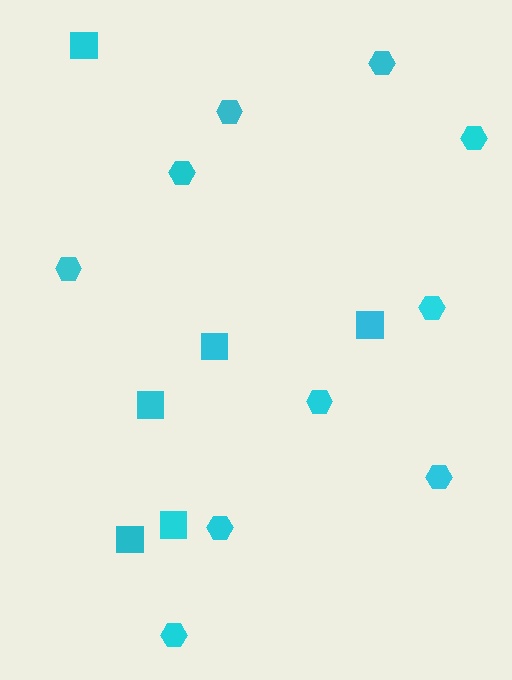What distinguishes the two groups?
There are 2 groups: one group of hexagons (10) and one group of squares (6).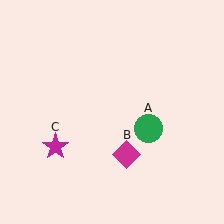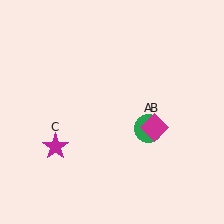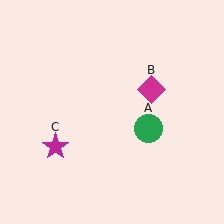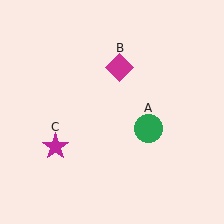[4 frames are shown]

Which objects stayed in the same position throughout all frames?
Green circle (object A) and magenta star (object C) remained stationary.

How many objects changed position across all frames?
1 object changed position: magenta diamond (object B).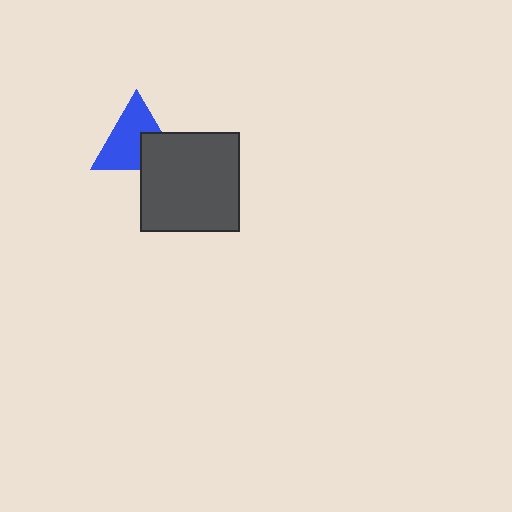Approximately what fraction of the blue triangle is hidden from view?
Roughly 33% of the blue triangle is hidden behind the dark gray square.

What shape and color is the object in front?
The object in front is a dark gray square.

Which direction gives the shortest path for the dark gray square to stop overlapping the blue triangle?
Moving toward the lower-right gives the shortest separation.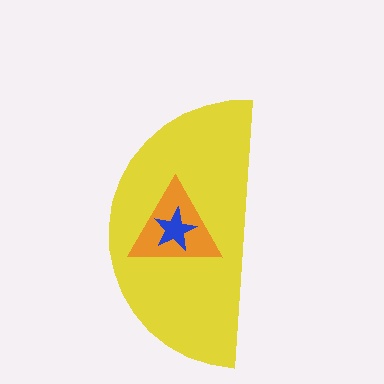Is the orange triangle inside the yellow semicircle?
Yes.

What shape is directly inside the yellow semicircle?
The orange triangle.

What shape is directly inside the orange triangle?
The blue star.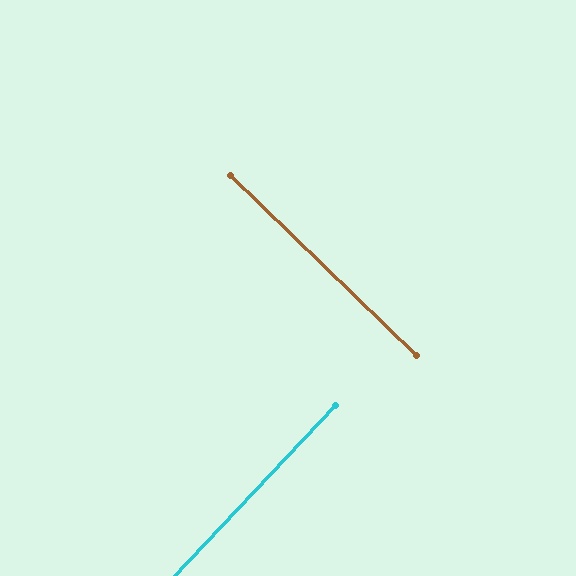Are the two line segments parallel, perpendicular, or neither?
Perpendicular — they meet at approximately 89°.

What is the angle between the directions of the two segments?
Approximately 89 degrees.